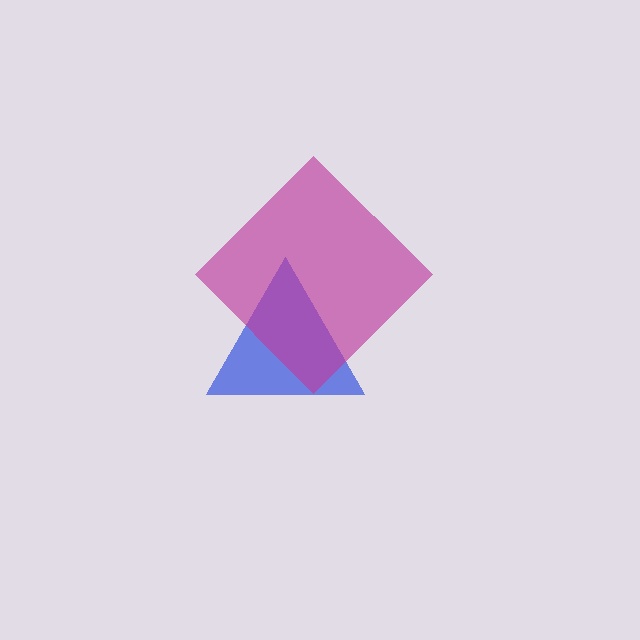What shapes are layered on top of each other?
The layered shapes are: a blue triangle, a magenta diamond.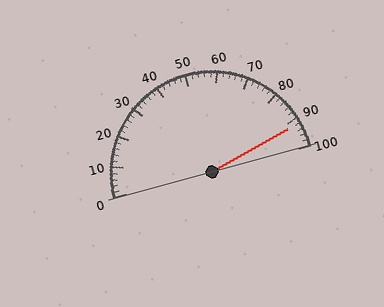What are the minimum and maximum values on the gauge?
The gauge ranges from 0 to 100.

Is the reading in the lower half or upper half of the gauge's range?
The reading is in the upper half of the range (0 to 100).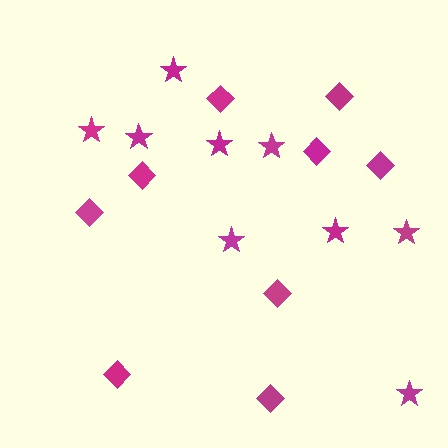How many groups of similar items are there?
There are 2 groups: one group of diamonds (9) and one group of stars (9).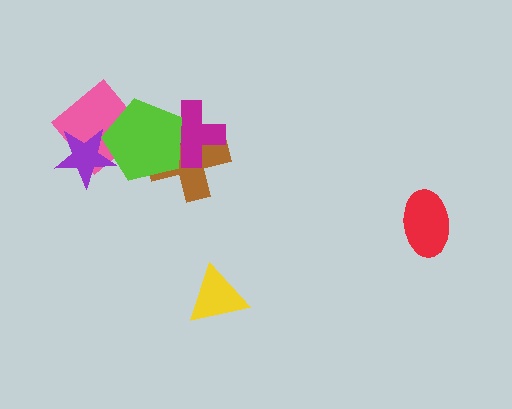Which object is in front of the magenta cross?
The lime pentagon is in front of the magenta cross.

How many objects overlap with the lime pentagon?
4 objects overlap with the lime pentagon.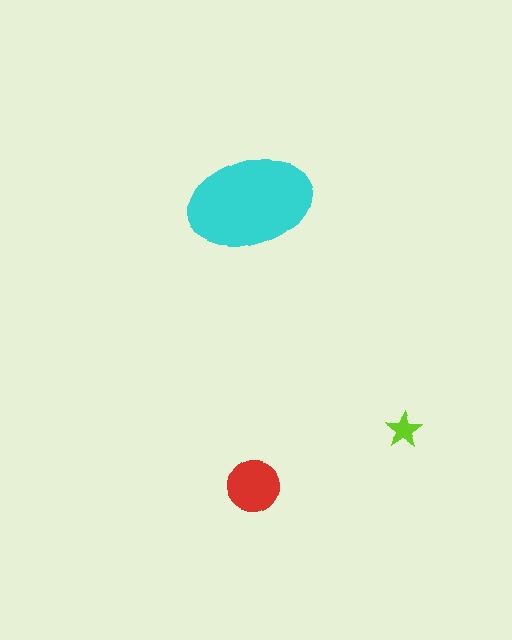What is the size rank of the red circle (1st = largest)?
2nd.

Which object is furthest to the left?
The cyan ellipse is leftmost.